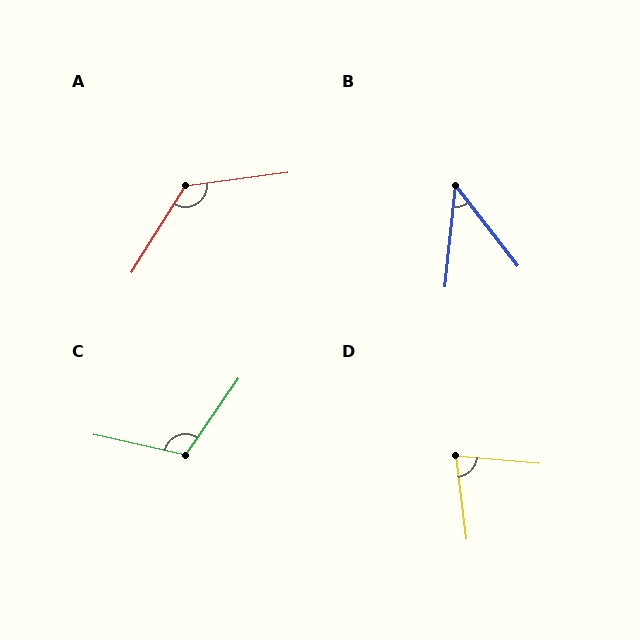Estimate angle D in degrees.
Approximately 78 degrees.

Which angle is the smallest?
B, at approximately 44 degrees.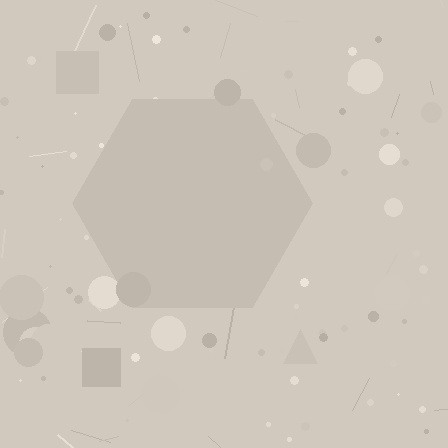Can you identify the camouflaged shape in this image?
The camouflaged shape is a hexagon.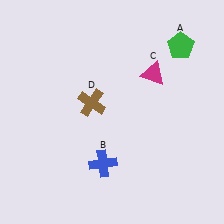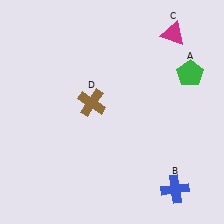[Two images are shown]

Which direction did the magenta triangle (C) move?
The magenta triangle (C) moved up.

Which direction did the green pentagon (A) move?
The green pentagon (A) moved down.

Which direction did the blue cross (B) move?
The blue cross (B) moved right.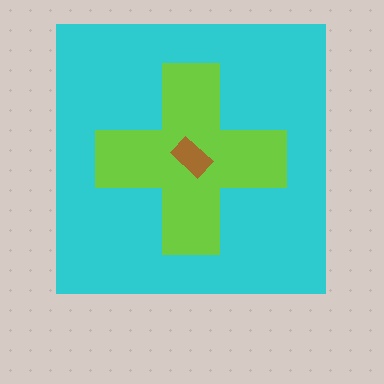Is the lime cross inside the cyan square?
Yes.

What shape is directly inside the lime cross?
The brown rectangle.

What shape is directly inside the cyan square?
The lime cross.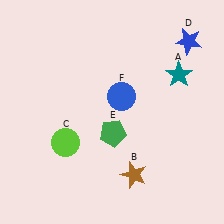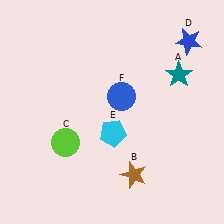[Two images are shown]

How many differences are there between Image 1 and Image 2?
There is 1 difference between the two images.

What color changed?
The pentagon (E) changed from green in Image 1 to cyan in Image 2.